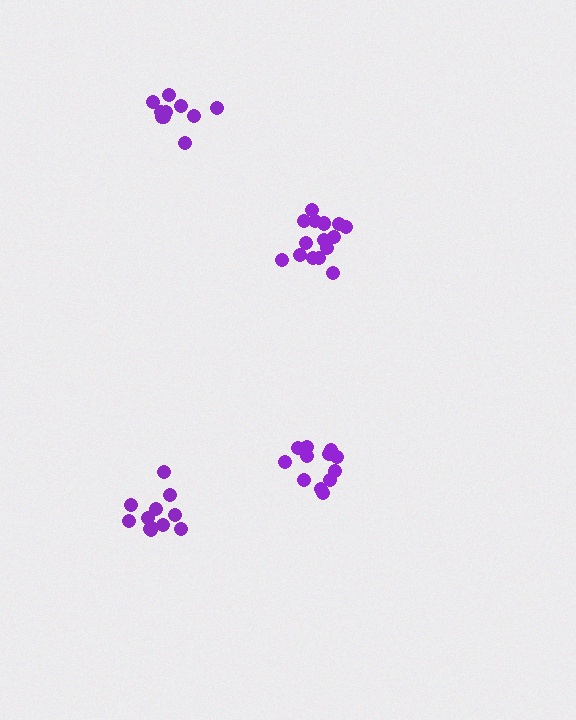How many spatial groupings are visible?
There are 4 spatial groupings.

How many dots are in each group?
Group 1: 12 dots, Group 2: 16 dots, Group 3: 10 dots, Group 4: 12 dots (50 total).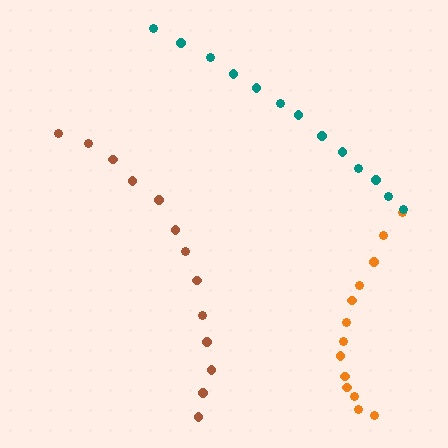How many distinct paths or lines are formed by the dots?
There are 3 distinct paths.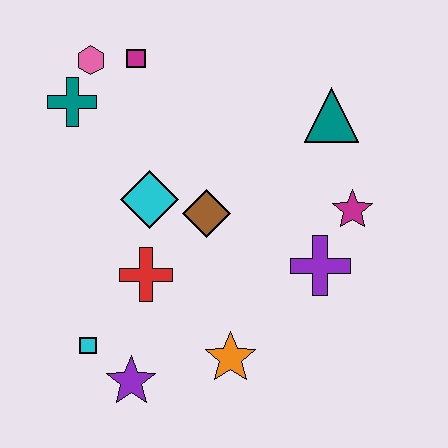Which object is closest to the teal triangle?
The magenta star is closest to the teal triangle.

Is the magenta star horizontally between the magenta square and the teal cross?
No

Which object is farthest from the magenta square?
The purple star is farthest from the magenta square.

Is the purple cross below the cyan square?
No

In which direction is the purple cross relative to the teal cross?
The purple cross is to the right of the teal cross.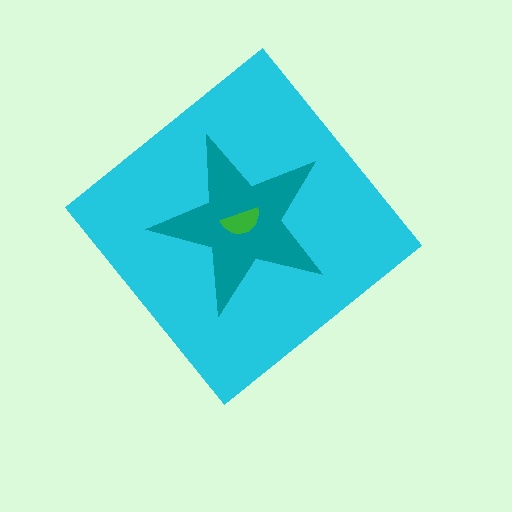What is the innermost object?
The green semicircle.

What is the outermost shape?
The cyan diamond.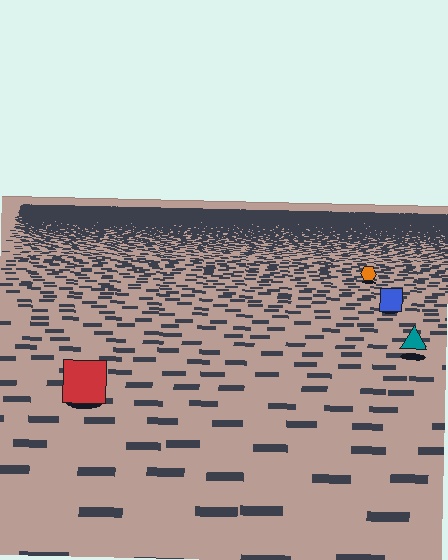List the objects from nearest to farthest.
From nearest to farthest: the red square, the teal triangle, the blue square, the orange hexagon.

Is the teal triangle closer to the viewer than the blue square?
Yes. The teal triangle is closer — you can tell from the texture gradient: the ground texture is coarser near it.